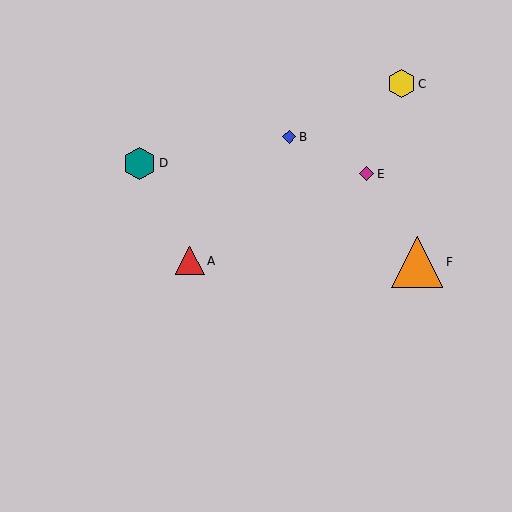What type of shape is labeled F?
Shape F is an orange triangle.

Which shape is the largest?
The orange triangle (labeled F) is the largest.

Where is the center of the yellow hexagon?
The center of the yellow hexagon is at (401, 84).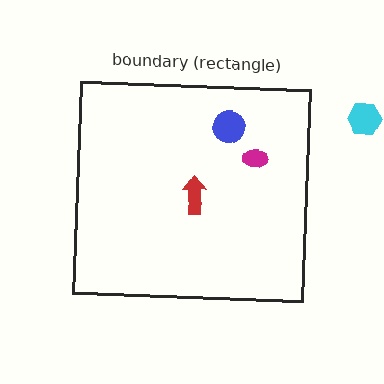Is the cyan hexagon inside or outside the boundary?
Outside.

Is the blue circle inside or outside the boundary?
Inside.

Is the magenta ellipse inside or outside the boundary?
Inside.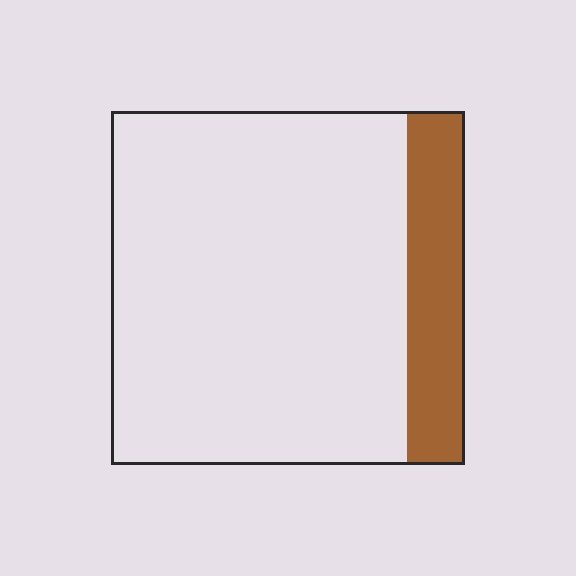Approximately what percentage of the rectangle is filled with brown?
Approximately 15%.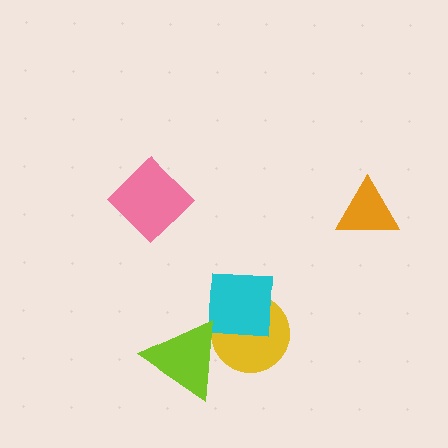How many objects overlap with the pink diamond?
0 objects overlap with the pink diamond.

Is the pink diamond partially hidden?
No, no other shape covers it.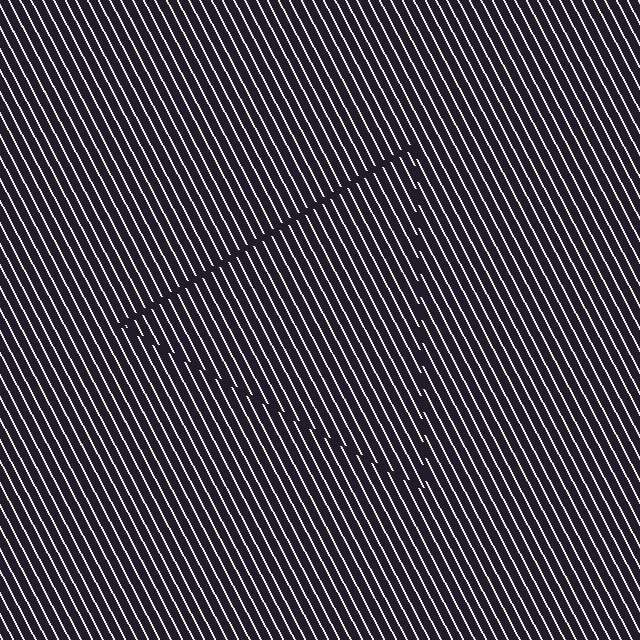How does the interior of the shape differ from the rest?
The interior of the shape contains the same grating, shifted by half a period — the contour is defined by the phase discontinuity where line-ends from the inner and outer gratings abut.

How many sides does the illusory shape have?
3 sides — the line-ends trace a triangle.